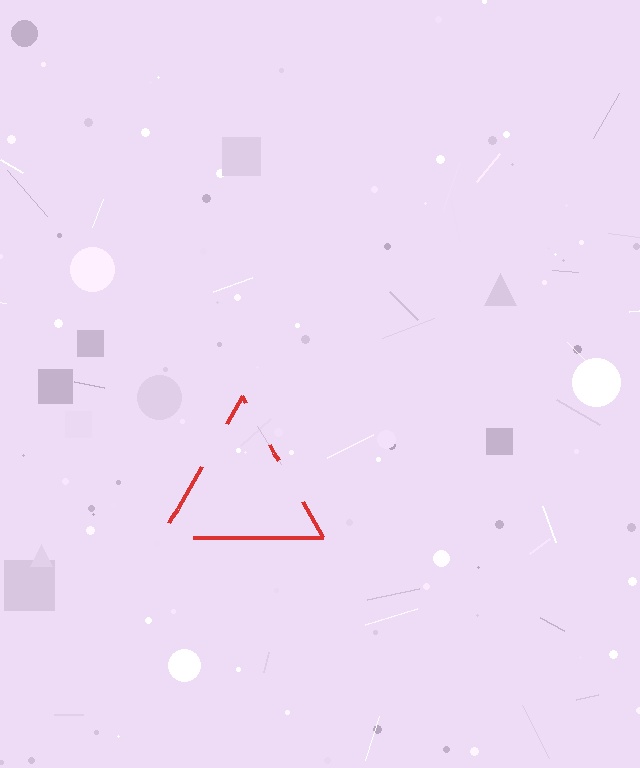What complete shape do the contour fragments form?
The contour fragments form a triangle.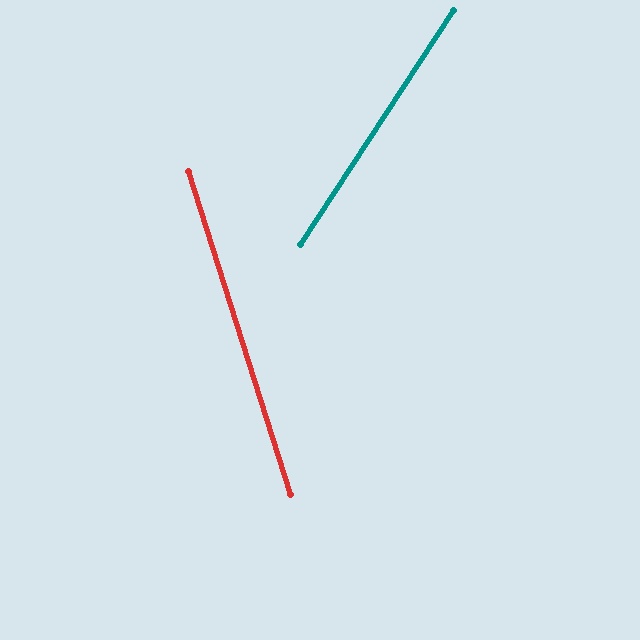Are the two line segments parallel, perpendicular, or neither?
Neither parallel nor perpendicular — they differ by about 51°.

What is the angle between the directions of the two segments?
Approximately 51 degrees.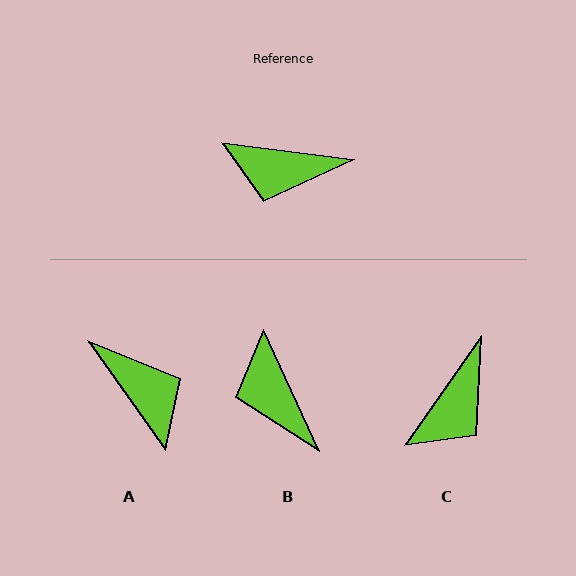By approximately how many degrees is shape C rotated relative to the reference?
Approximately 62 degrees counter-clockwise.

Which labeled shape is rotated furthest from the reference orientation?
A, about 133 degrees away.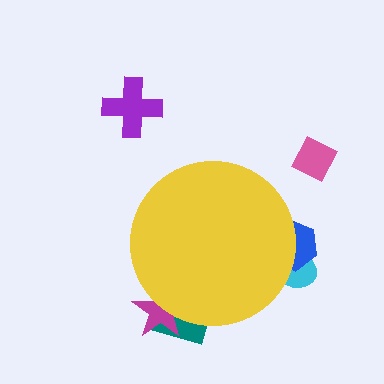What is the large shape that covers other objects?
A yellow circle.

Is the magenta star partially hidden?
Yes, the magenta star is partially hidden behind the yellow circle.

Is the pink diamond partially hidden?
No, the pink diamond is fully visible.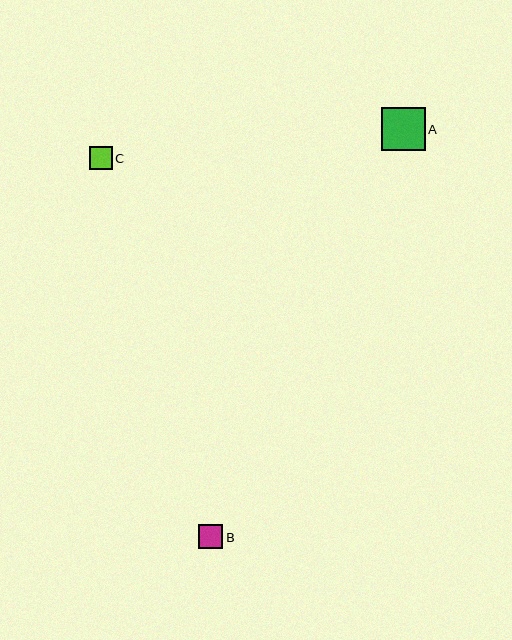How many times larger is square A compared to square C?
Square A is approximately 1.9 times the size of square C.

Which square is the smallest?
Square C is the smallest with a size of approximately 23 pixels.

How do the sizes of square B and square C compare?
Square B and square C are approximately the same size.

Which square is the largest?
Square A is the largest with a size of approximately 44 pixels.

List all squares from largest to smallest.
From largest to smallest: A, B, C.